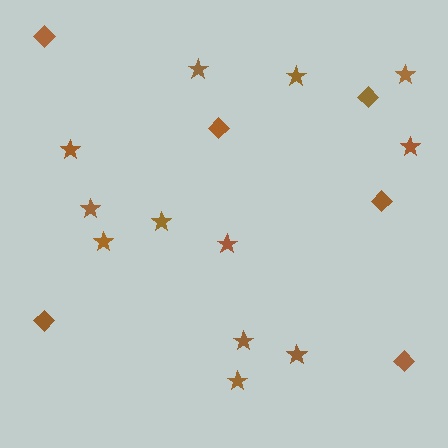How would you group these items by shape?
There are 2 groups: one group of diamonds (6) and one group of stars (12).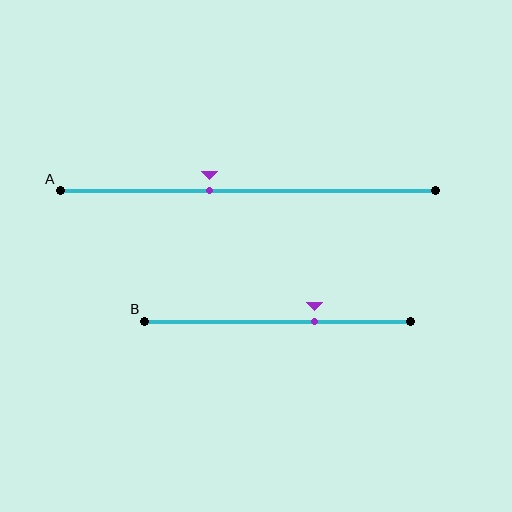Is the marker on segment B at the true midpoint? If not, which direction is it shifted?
No, the marker on segment B is shifted to the right by about 14% of the segment length.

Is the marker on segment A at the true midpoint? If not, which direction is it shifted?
No, the marker on segment A is shifted to the left by about 10% of the segment length.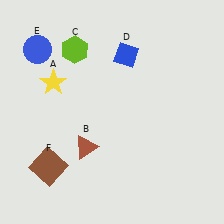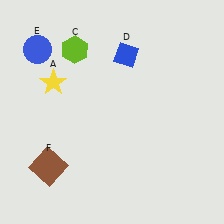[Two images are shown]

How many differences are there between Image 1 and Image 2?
There is 1 difference between the two images.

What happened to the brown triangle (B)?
The brown triangle (B) was removed in Image 2. It was in the bottom-left area of Image 1.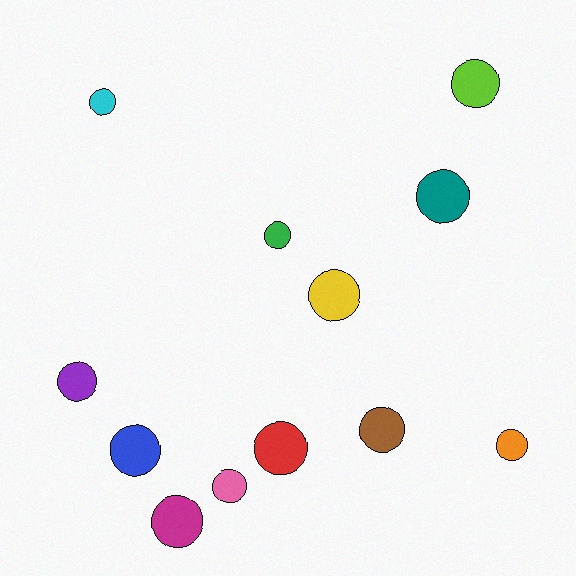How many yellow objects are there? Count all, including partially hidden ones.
There is 1 yellow object.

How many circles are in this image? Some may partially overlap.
There are 12 circles.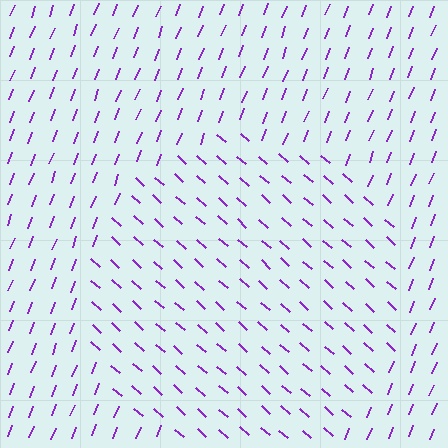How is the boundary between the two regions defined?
The boundary is defined purely by a change in line orientation (approximately 70 degrees difference). All lines are the same color and thickness.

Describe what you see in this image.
The image is filled with small purple line segments. A circle region in the image has lines oriented differently from the surrounding lines, creating a visible texture boundary.